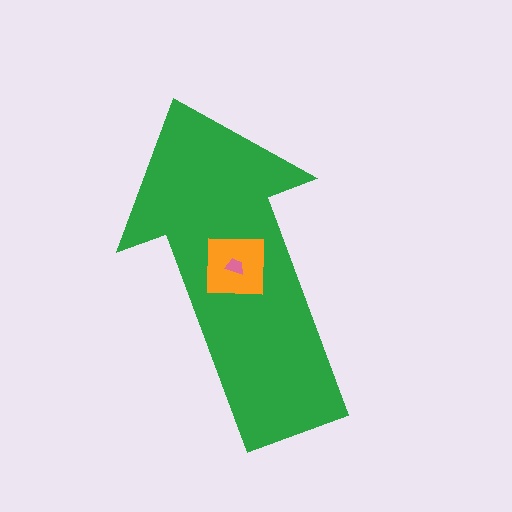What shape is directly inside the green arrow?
The orange square.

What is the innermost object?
The pink trapezoid.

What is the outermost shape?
The green arrow.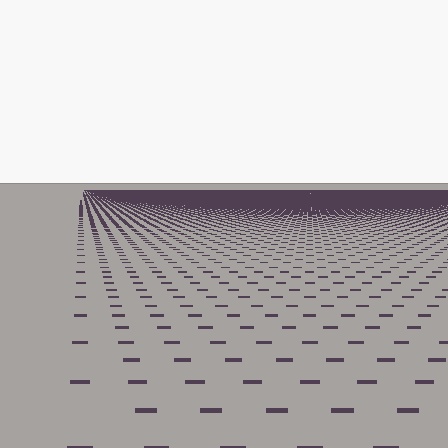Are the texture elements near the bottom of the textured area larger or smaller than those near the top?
Larger. Near the bottom, elements are closer to the viewer and appear at a bigger on-screen size.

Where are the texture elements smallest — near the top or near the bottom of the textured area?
Near the top.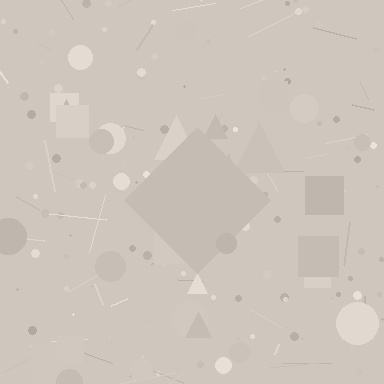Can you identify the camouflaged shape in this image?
The camouflaged shape is a diamond.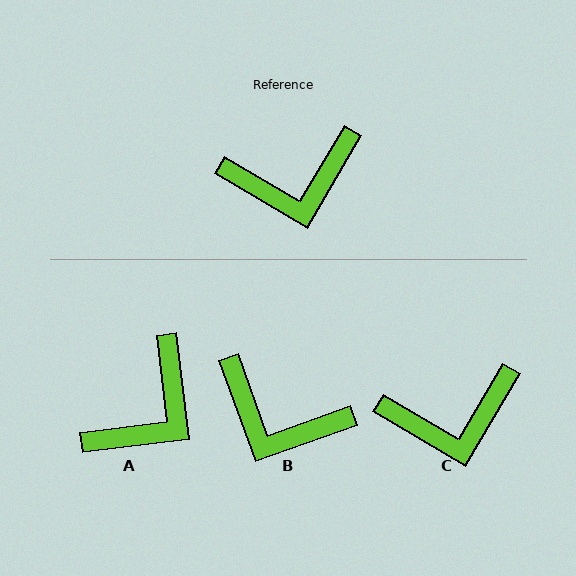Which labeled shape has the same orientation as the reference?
C.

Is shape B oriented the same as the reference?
No, it is off by about 40 degrees.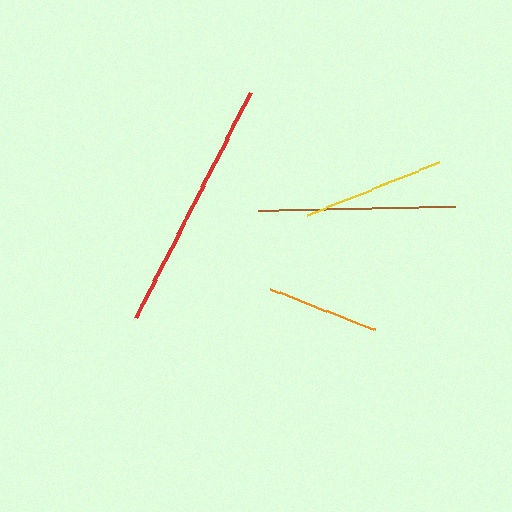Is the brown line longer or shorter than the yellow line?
The brown line is longer than the yellow line.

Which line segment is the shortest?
The orange line is the shortest at approximately 113 pixels.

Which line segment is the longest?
The red line is the longest at approximately 252 pixels.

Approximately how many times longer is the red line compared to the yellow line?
The red line is approximately 1.8 times the length of the yellow line.